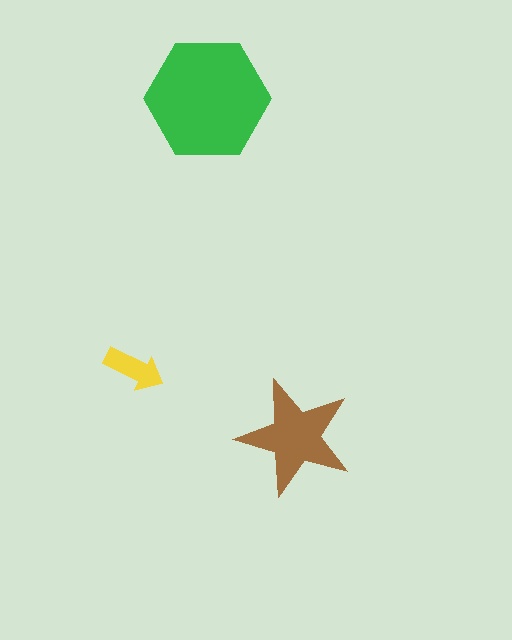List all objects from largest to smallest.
The green hexagon, the brown star, the yellow arrow.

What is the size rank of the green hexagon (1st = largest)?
1st.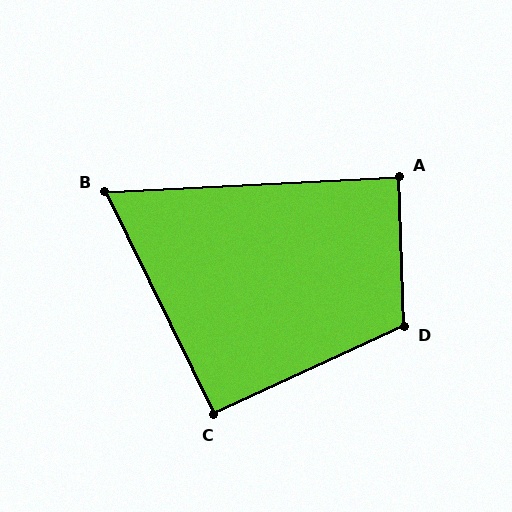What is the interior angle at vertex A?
Approximately 89 degrees (approximately right).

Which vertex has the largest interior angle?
D, at approximately 113 degrees.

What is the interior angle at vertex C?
Approximately 91 degrees (approximately right).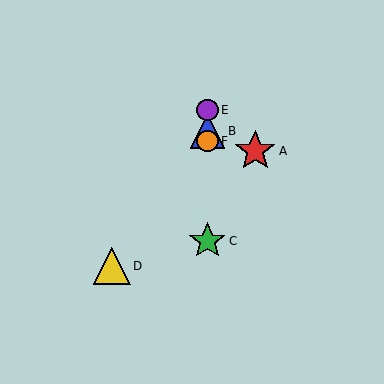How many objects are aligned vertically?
4 objects (B, C, E, F) are aligned vertically.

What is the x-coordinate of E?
Object E is at x≈207.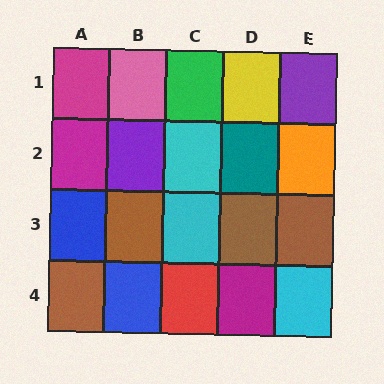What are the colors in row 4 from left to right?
Brown, blue, red, magenta, cyan.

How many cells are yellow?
1 cell is yellow.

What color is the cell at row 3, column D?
Brown.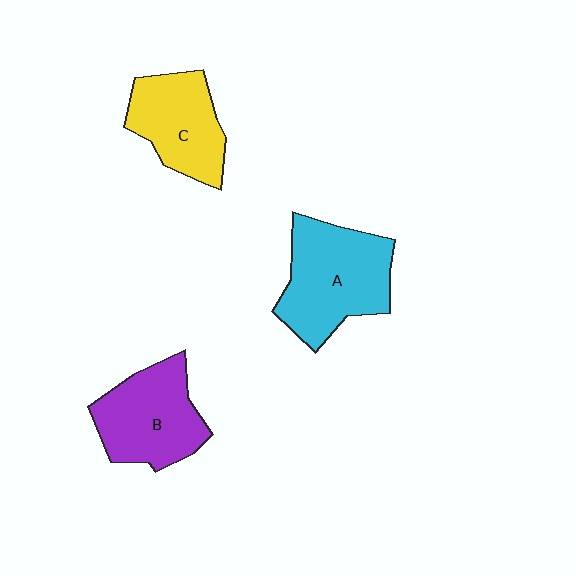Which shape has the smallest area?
Shape C (yellow).